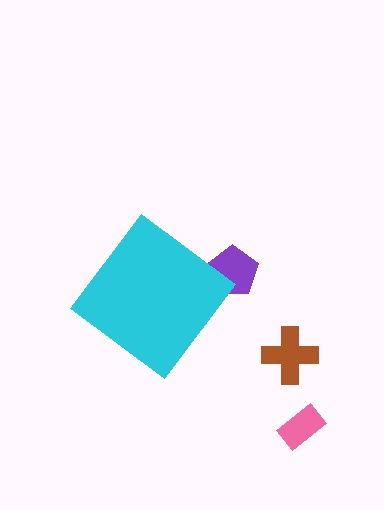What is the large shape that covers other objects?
A cyan diamond.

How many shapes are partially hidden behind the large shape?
1 shape is partially hidden.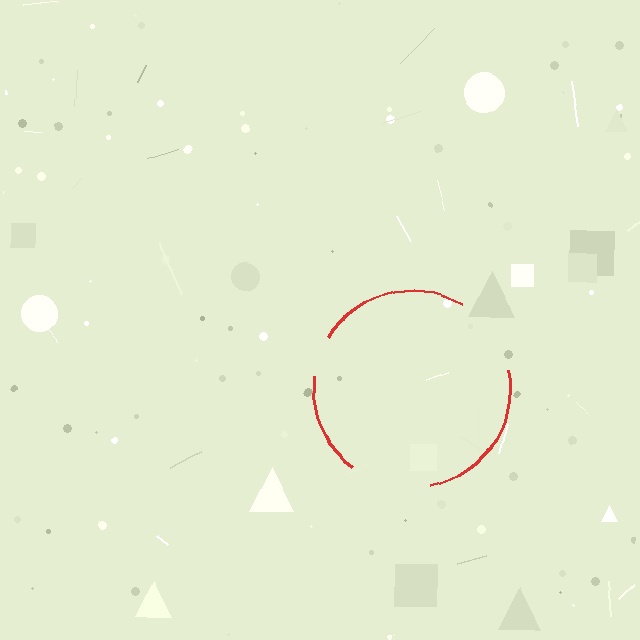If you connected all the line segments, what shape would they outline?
They would outline a circle.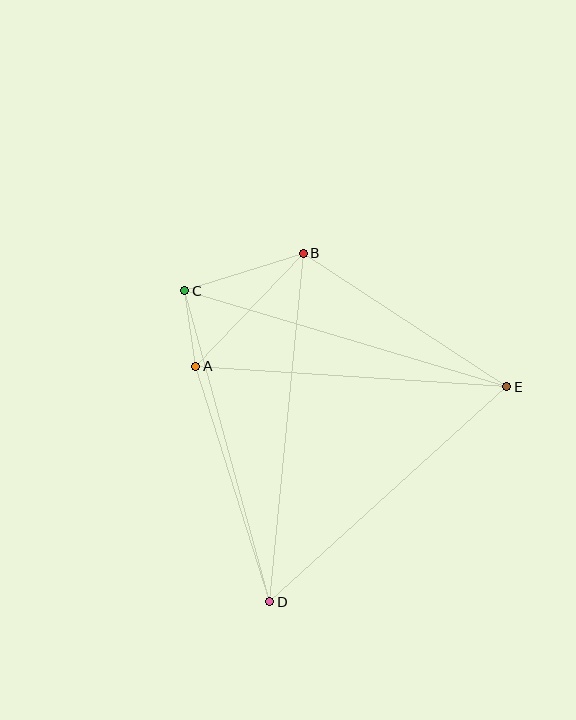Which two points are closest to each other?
Points A and C are closest to each other.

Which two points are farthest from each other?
Points B and D are farthest from each other.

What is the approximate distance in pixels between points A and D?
The distance between A and D is approximately 247 pixels.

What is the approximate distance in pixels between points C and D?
The distance between C and D is approximately 323 pixels.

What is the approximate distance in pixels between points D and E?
The distance between D and E is approximately 320 pixels.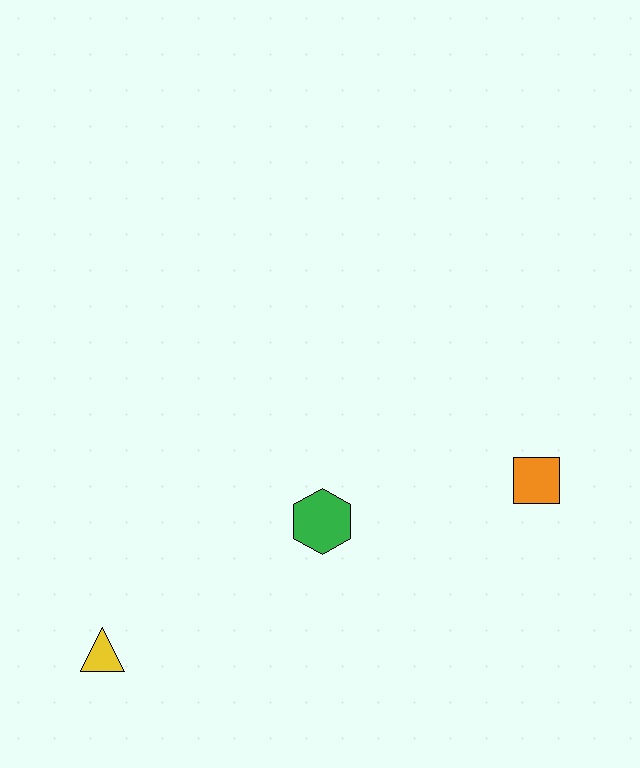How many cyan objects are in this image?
There are no cyan objects.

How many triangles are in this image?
There is 1 triangle.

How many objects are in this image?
There are 3 objects.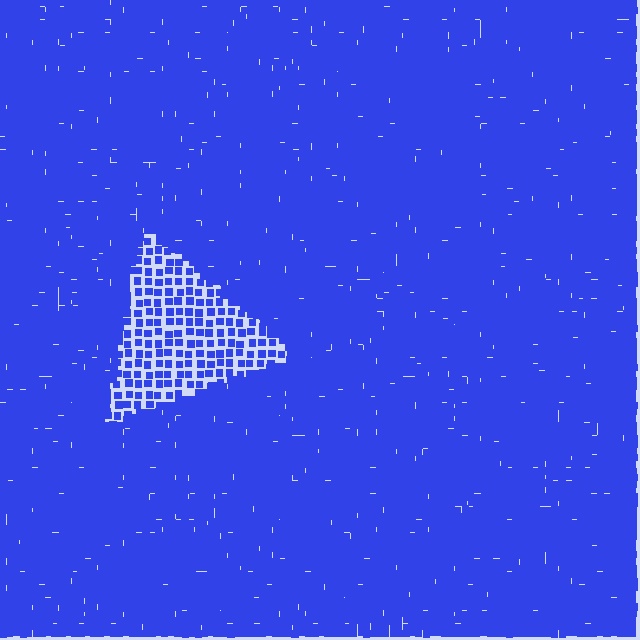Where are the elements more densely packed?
The elements are more densely packed outside the triangle boundary.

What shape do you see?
I see a triangle.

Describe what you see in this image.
The image contains small blue elements arranged at two different densities. A triangle-shaped region is visible where the elements are less densely packed than the surrounding area.